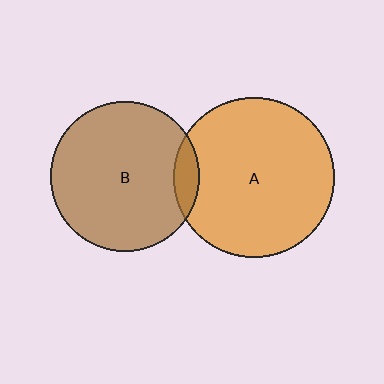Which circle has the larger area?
Circle A (orange).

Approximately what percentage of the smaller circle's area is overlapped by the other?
Approximately 10%.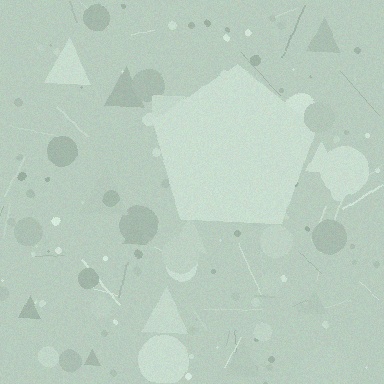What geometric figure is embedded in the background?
A pentagon is embedded in the background.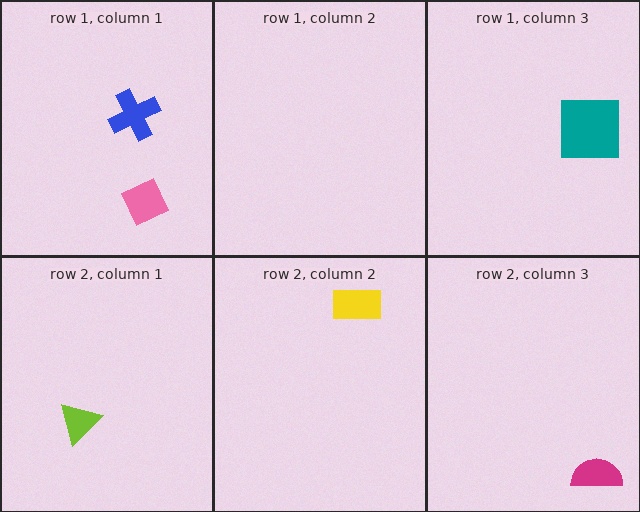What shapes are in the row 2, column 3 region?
The magenta semicircle.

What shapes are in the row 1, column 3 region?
The teal square.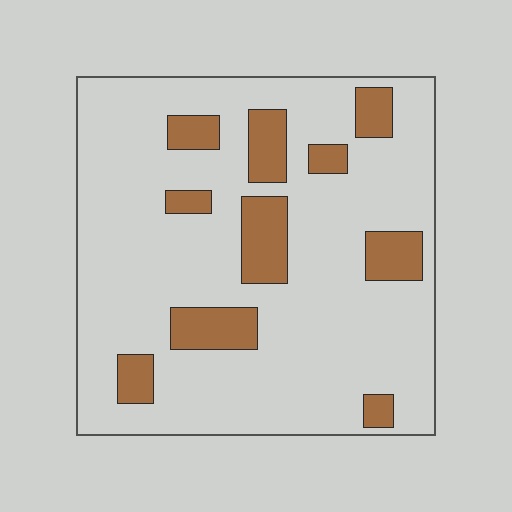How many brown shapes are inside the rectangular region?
10.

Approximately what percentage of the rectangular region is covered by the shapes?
Approximately 20%.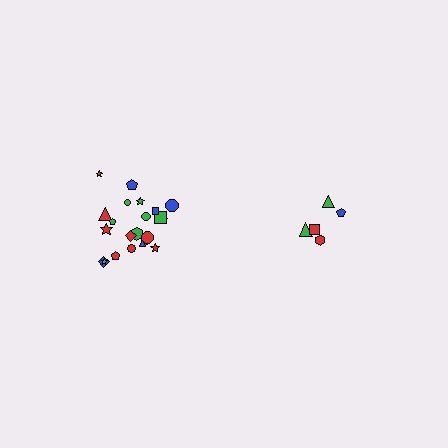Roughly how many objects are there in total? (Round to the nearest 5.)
Roughly 25 objects in total.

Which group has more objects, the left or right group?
The left group.